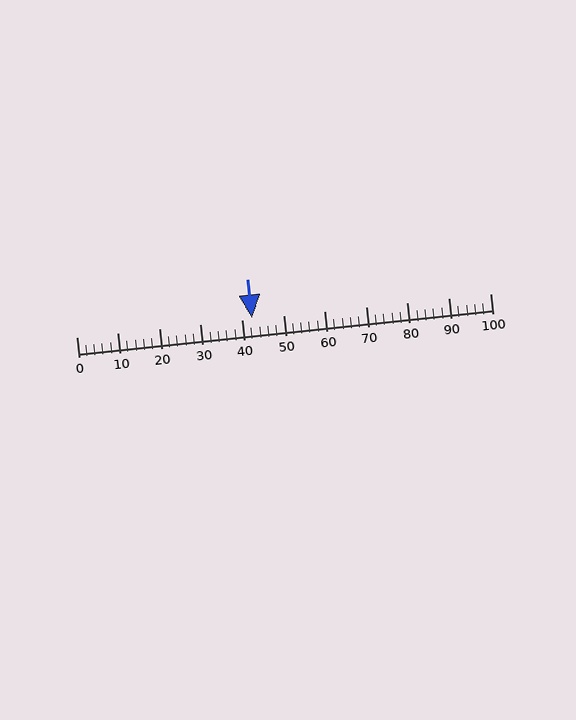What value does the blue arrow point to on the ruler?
The blue arrow points to approximately 42.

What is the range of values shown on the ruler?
The ruler shows values from 0 to 100.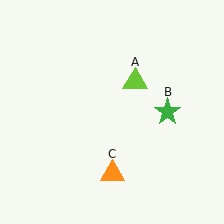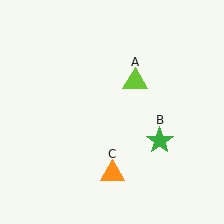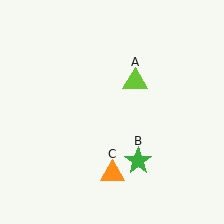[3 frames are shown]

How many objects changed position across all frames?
1 object changed position: green star (object B).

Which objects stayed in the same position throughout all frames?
Lime triangle (object A) and orange triangle (object C) remained stationary.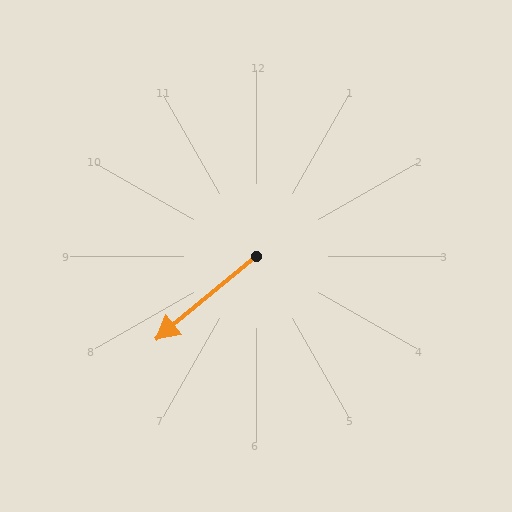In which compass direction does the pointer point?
Southwest.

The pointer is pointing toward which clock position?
Roughly 8 o'clock.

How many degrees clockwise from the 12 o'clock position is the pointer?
Approximately 230 degrees.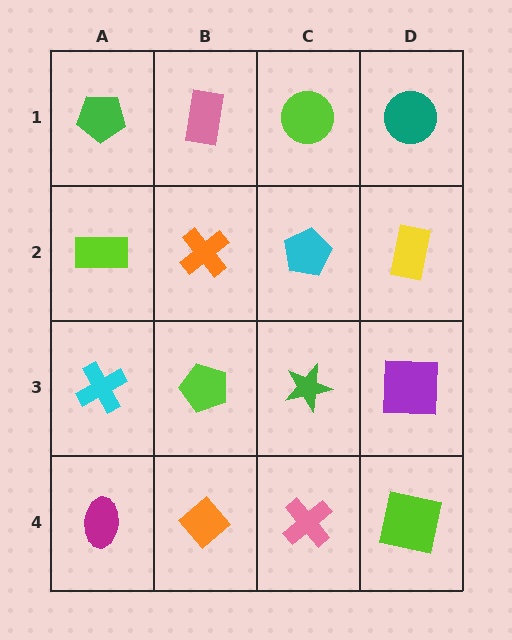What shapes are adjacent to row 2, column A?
A green pentagon (row 1, column A), a cyan cross (row 3, column A), an orange cross (row 2, column B).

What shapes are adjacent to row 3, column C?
A cyan pentagon (row 2, column C), a pink cross (row 4, column C), a lime pentagon (row 3, column B), a purple square (row 3, column D).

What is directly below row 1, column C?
A cyan pentagon.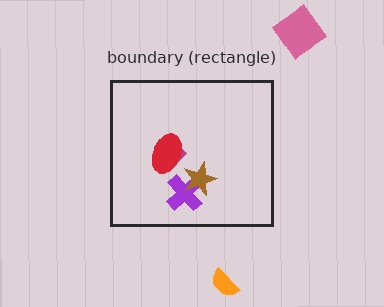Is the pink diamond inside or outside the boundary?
Outside.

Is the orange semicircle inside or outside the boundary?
Outside.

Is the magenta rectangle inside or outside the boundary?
Inside.